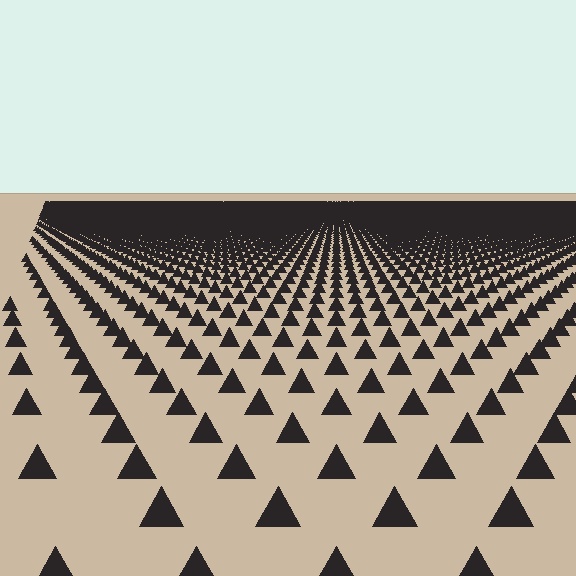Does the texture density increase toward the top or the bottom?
Density increases toward the top.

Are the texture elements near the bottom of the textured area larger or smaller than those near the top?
Larger. Near the bottom, elements are closer to the viewer and appear at a bigger on-screen size.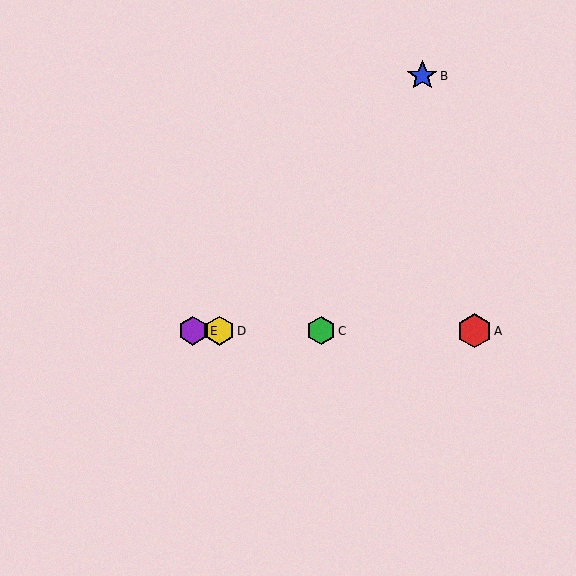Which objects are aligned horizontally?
Objects A, C, D, E are aligned horizontally.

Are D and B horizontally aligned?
No, D is at y≈331 and B is at y≈76.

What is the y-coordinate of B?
Object B is at y≈76.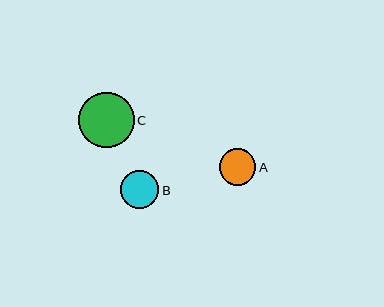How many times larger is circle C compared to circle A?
Circle C is approximately 1.5 times the size of circle A.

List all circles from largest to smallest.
From largest to smallest: C, B, A.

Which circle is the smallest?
Circle A is the smallest with a size of approximately 36 pixels.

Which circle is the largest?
Circle C is the largest with a size of approximately 56 pixels.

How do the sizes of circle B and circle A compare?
Circle B and circle A are approximately the same size.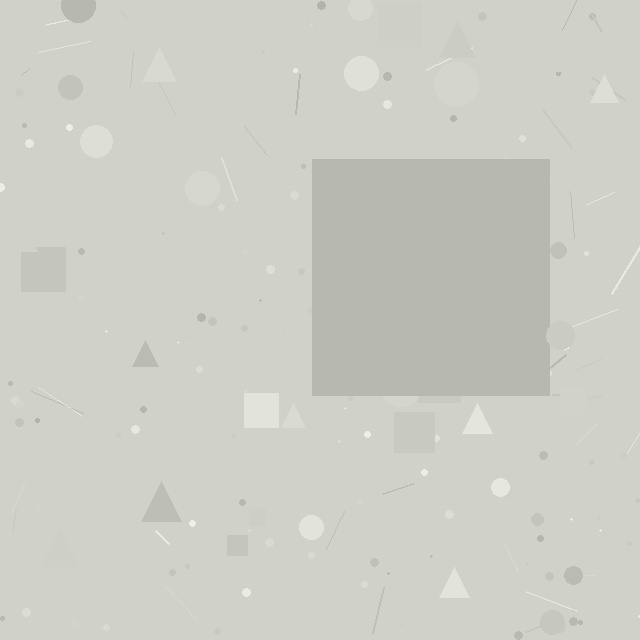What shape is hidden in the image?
A square is hidden in the image.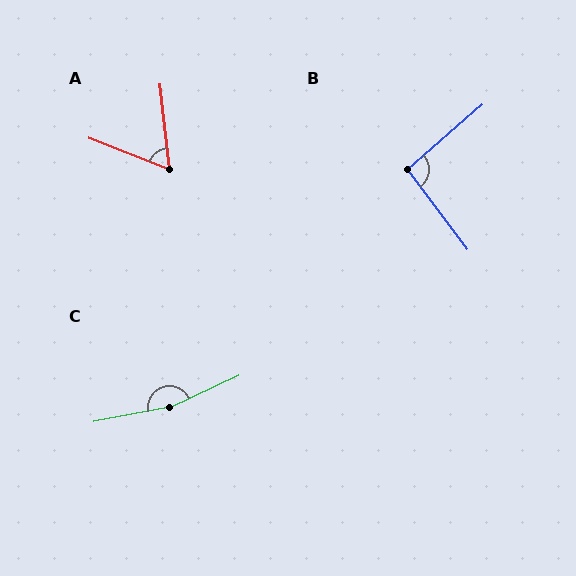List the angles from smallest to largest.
A (62°), B (94°), C (166°).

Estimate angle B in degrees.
Approximately 94 degrees.